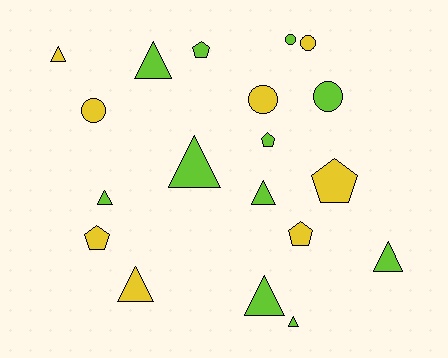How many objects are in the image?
There are 19 objects.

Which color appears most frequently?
Lime, with 11 objects.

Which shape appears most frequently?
Triangle, with 9 objects.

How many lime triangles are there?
There are 7 lime triangles.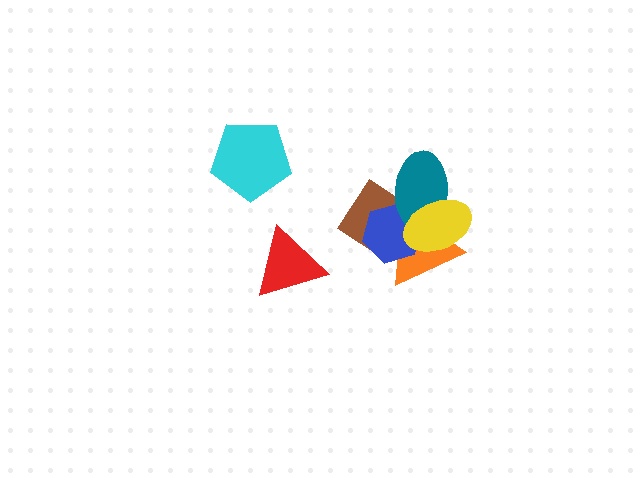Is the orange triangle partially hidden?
Yes, it is partially covered by another shape.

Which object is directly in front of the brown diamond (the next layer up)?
The orange triangle is directly in front of the brown diamond.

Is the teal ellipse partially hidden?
Yes, it is partially covered by another shape.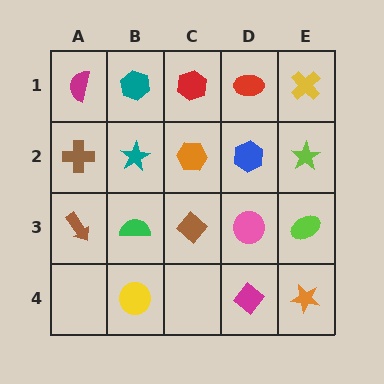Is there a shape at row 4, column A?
No, that cell is empty.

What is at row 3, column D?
A pink circle.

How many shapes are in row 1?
5 shapes.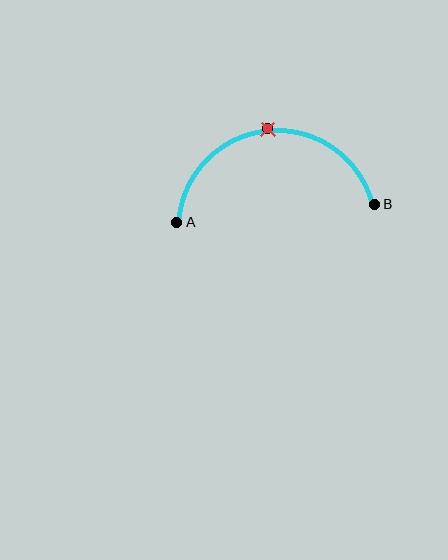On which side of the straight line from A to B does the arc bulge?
The arc bulges above the straight line connecting A and B.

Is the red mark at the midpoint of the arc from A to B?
Yes. The red mark lies on the arc at equal arc-length from both A and B — it is the arc midpoint.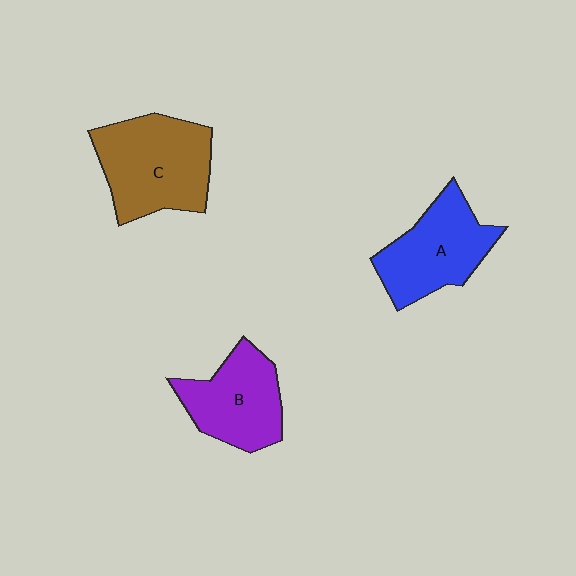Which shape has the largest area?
Shape C (brown).